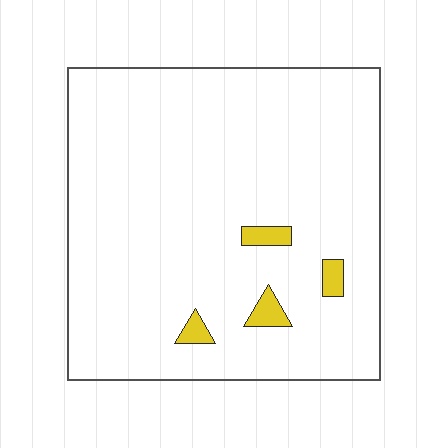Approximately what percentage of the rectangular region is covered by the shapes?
Approximately 5%.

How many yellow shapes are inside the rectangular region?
4.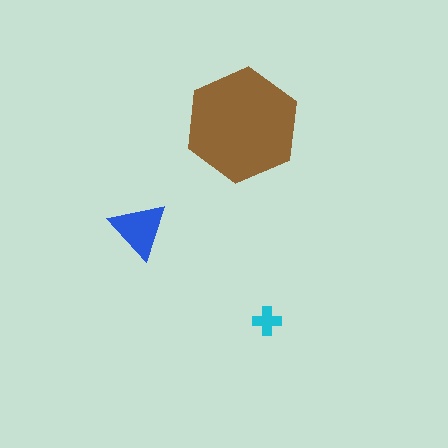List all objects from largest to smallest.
The brown hexagon, the blue triangle, the cyan cross.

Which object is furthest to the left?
The blue triangle is leftmost.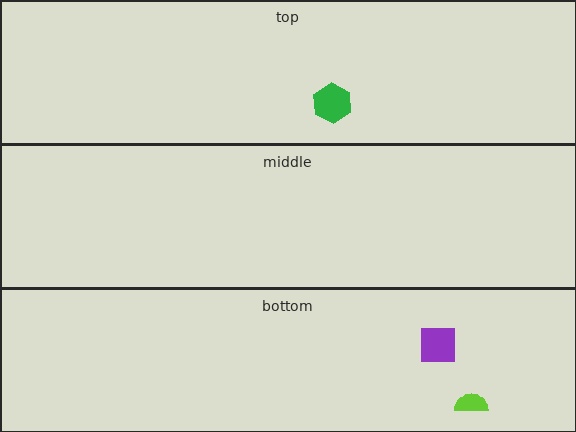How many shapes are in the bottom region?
2.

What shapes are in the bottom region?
The lime semicircle, the purple square.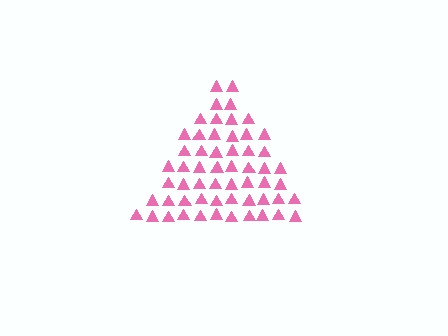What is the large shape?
The large shape is a triangle.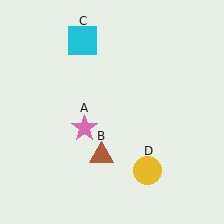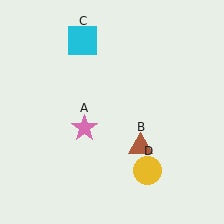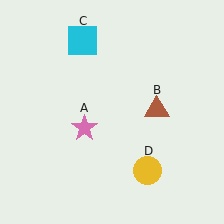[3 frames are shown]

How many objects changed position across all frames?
1 object changed position: brown triangle (object B).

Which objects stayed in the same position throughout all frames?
Pink star (object A) and cyan square (object C) and yellow circle (object D) remained stationary.